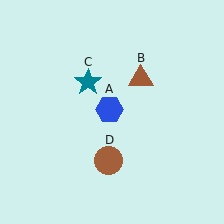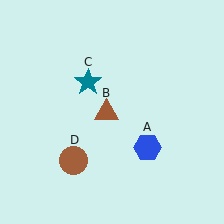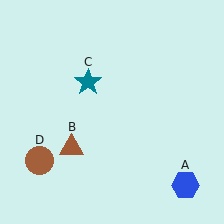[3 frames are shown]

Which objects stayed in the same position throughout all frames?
Teal star (object C) remained stationary.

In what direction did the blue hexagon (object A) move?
The blue hexagon (object A) moved down and to the right.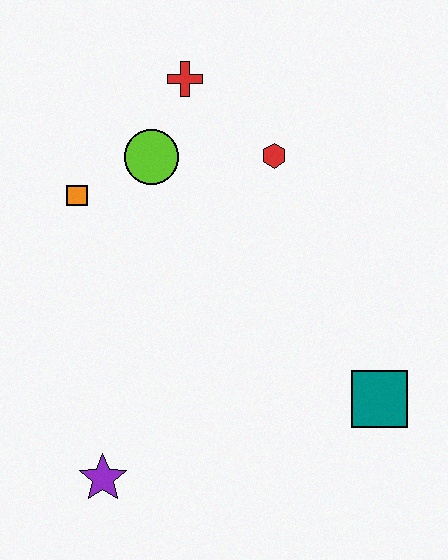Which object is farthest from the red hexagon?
The purple star is farthest from the red hexagon.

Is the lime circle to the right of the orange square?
Yes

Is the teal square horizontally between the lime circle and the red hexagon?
No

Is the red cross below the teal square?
No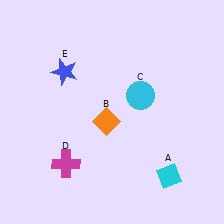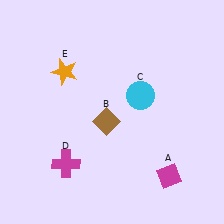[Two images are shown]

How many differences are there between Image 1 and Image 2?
There are 3 differences between the two images.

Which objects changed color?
A changed from cyan to magenta. B changed from orange to brown. E changed from blue to orange.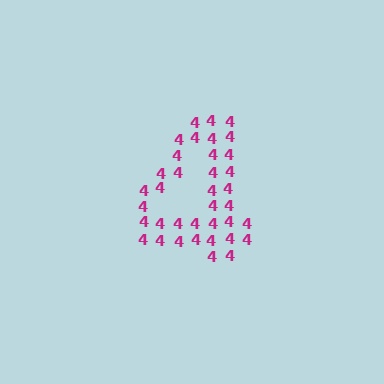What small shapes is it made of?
It is made of small digit 4's.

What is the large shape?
The large shape is the digit 4.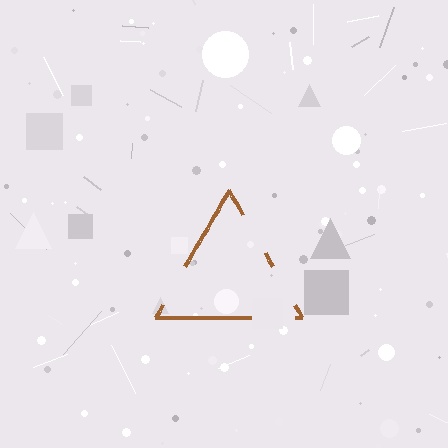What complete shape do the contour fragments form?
The contour fragments form a triangle.